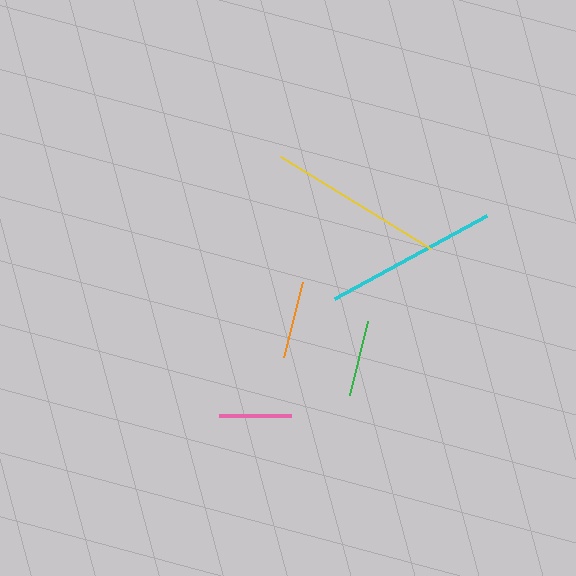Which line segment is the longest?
The yellow line is the longest at approximately 176 pixels.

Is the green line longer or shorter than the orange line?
The orange line is longer than the green line.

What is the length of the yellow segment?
The yellow segment is approximately 176 pixels long.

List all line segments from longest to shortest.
From longest to shortest: yellow, cyan, orange, green, pink.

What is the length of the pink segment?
The pink segment is approximately 72 pixels long.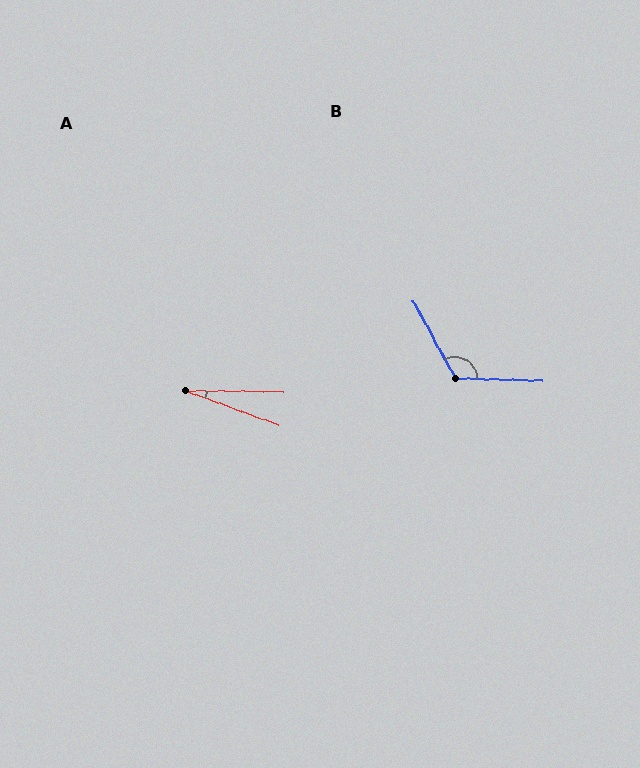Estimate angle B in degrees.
Approximately 120 degrees.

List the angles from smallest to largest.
A (20°), B (120°).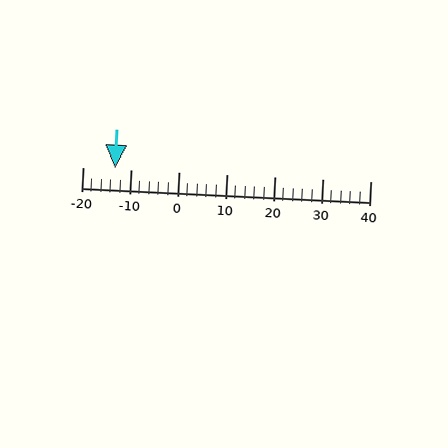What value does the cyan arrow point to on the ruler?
The cyan arrow points to approximately -13.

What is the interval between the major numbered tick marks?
The major tick marks are spaced 10 units apart.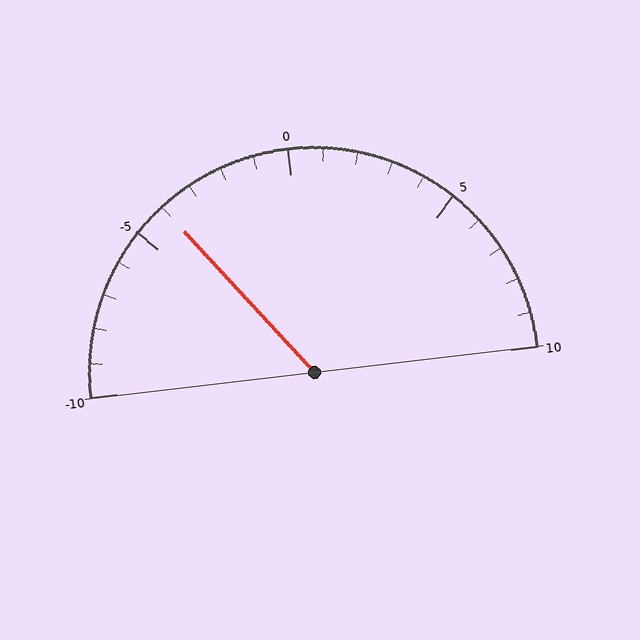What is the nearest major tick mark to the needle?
The nearest major tick mark is -5.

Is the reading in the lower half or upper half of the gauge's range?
The reading is in the lower half of the range (-10 to 10).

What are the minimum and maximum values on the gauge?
The gauge ranges from -10 to 10.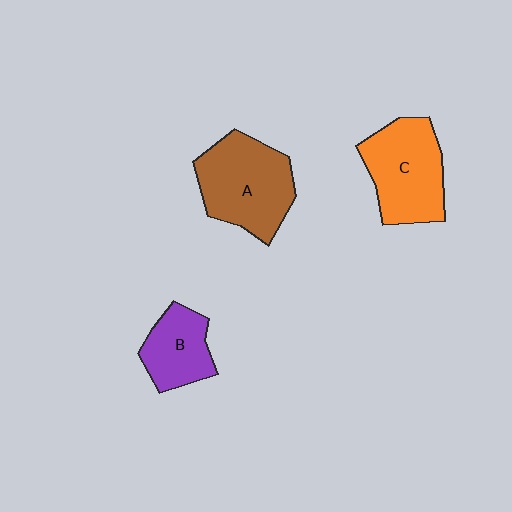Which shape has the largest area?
Shape A (brown).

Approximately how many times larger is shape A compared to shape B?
Approximately 1.7 times.